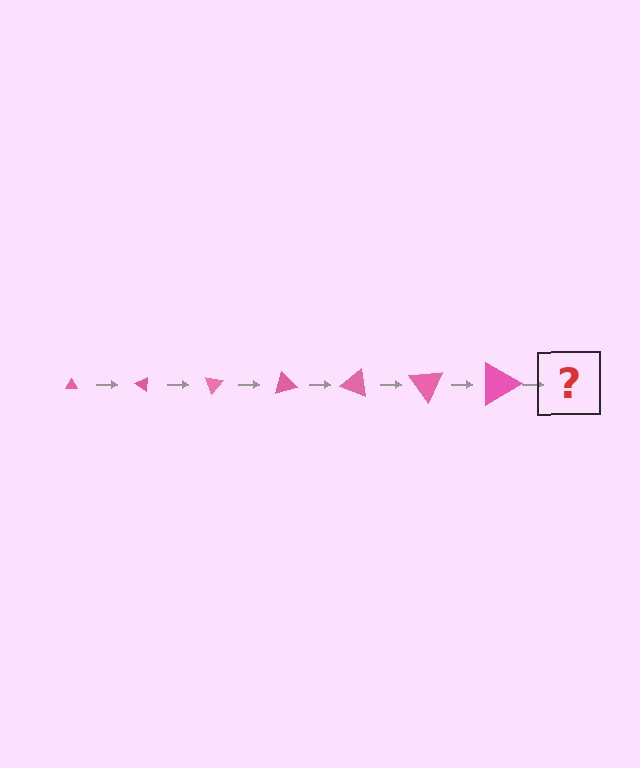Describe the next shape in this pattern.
It should be a triangle, larger than the previous one and rotated 245 degrees from the start.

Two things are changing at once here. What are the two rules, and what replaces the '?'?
The two rules are that the triangle grows larger each step and it rotates 35 degrees each step. The '?' should be a triangle, larger than the previous one and rotated 245 degrees from the start.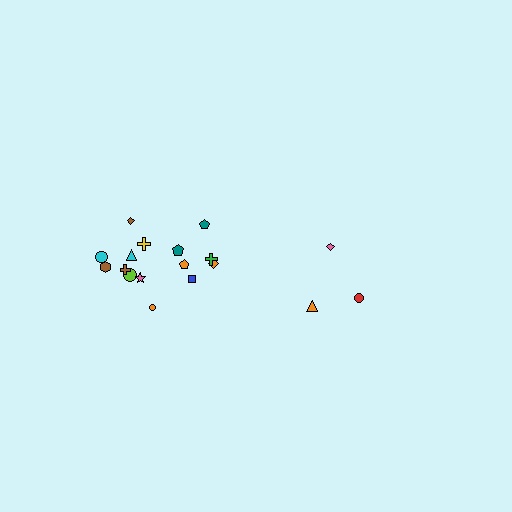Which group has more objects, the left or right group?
The left group.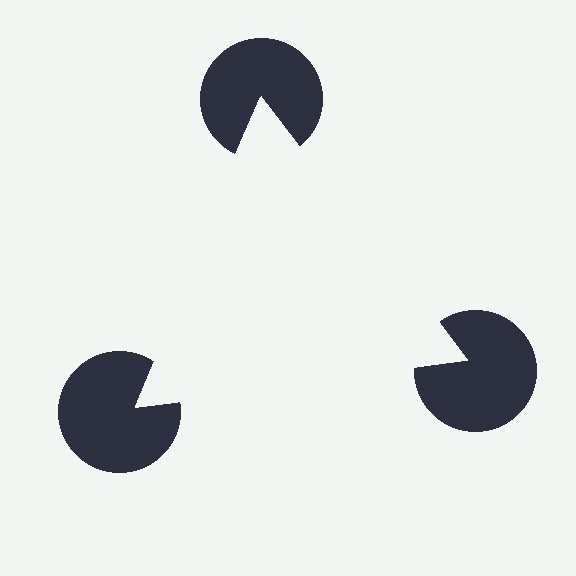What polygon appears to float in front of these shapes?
An illusory triangle — its edges are inferred from the aligned wedge cuts in the pac-man discs, not physically drawn.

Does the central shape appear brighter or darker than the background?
It typically appears slightly brighter than the background, even though no actual brightness change is drawn.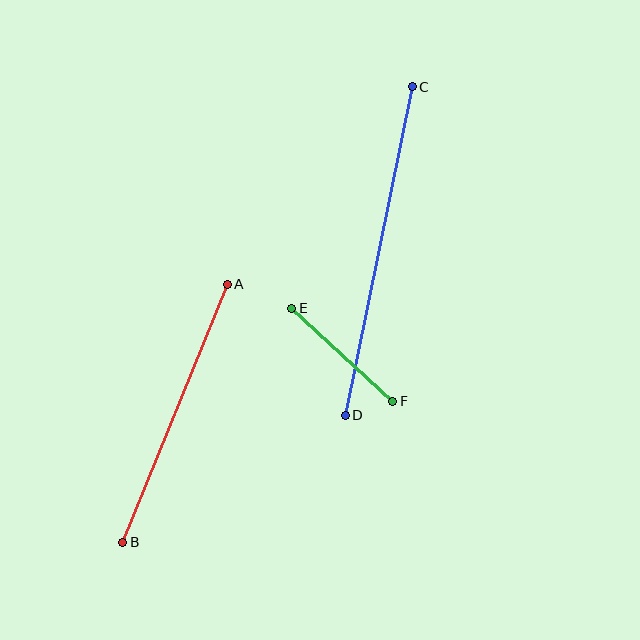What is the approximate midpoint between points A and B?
The midpoint is at approximately (175, 413) pixels.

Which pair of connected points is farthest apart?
Points C and D are farthest apart.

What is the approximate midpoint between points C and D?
The midpoint is at approximately (379, 251) pixels.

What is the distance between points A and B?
The distance is approximately 278 pixels.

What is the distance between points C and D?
The distance is approximately 335 pixels.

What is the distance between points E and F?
The distance is approximately 137 pixels.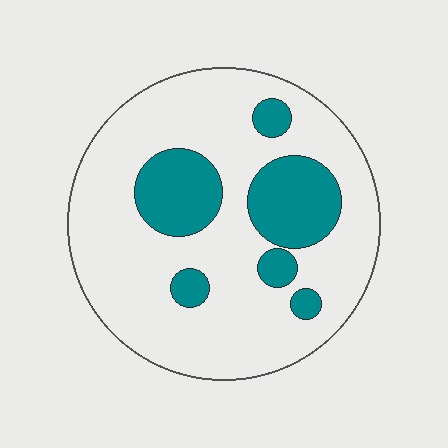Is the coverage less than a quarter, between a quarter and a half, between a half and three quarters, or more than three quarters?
Less than a quarter.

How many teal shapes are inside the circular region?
6.